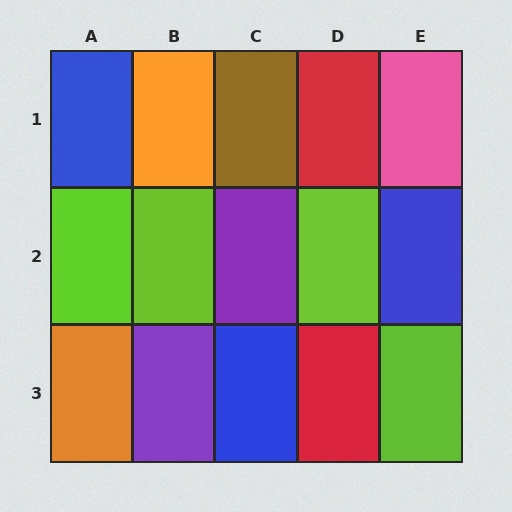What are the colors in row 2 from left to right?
Lime, lime, purple, lime, blue.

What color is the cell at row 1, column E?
Pink.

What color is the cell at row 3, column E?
Lime.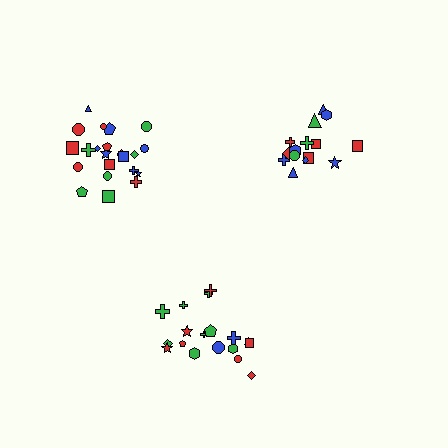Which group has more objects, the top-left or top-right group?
The top-left group.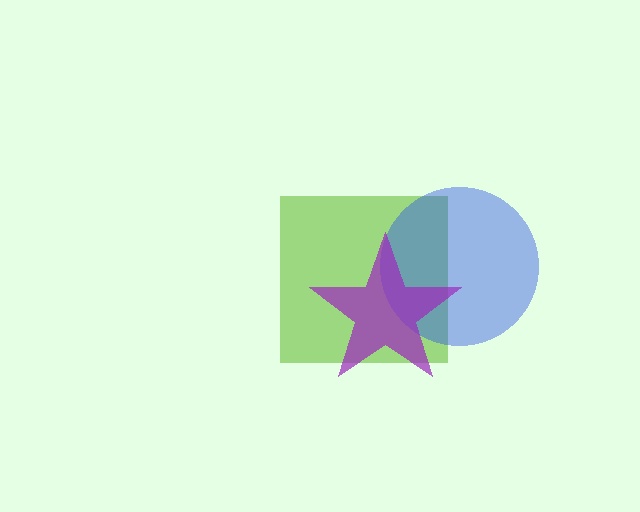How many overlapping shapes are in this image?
There are 3 overlapping shapes in the image.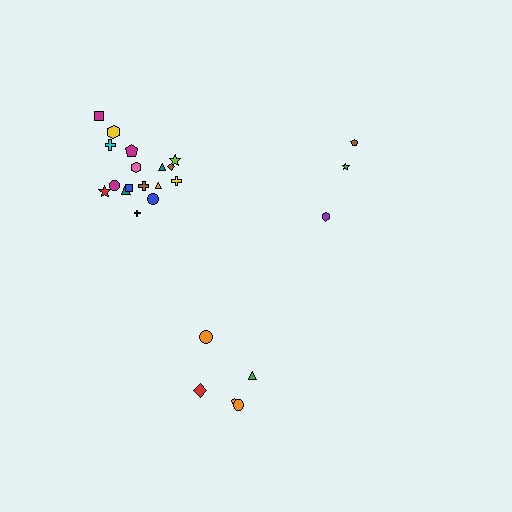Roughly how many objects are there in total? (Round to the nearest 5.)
Roughly 25 objects in total.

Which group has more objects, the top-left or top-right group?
The top-left group.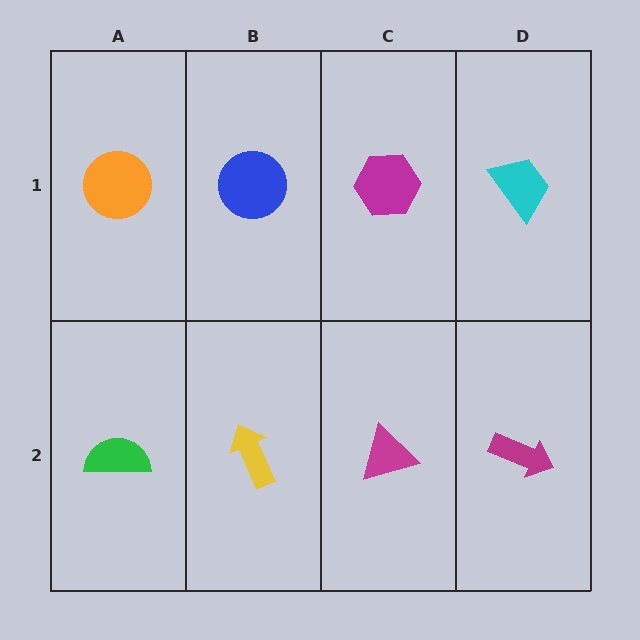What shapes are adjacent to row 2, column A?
An orange circle (row 1, column A), a yellow arrow (row 2, column B).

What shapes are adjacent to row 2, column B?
A blue circle (row 1, column B), a green semicircle (row 2, column A), a magenta triangle (row 2, column C).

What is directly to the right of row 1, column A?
A blue circle.